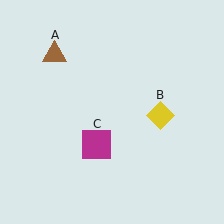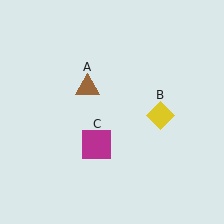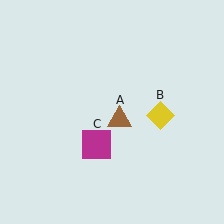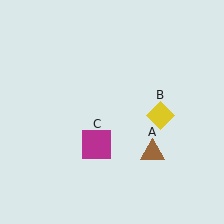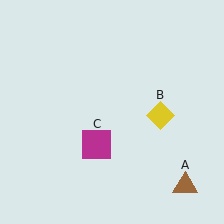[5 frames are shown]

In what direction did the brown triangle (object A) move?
The brown triangle (object A) moved down and to the right.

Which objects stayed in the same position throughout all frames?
Yellow diamond (object B) and magenta square (object C) remained stationary.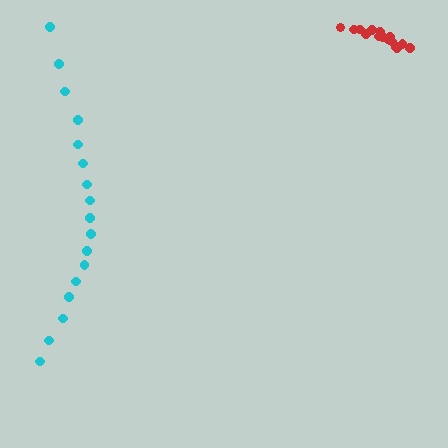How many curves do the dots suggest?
There are 2 distinct paths.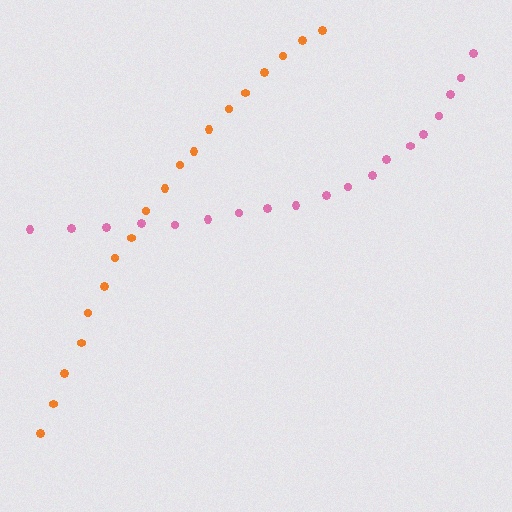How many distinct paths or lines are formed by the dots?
There are 2 distinct paths.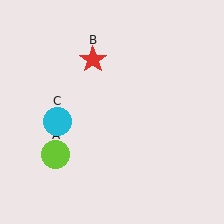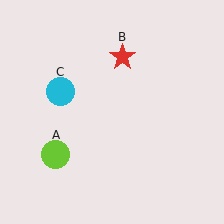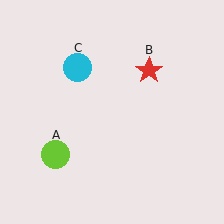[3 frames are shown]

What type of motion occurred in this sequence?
The red star (object B), cyan circle (object C) rotated clockwise around the center of the scene.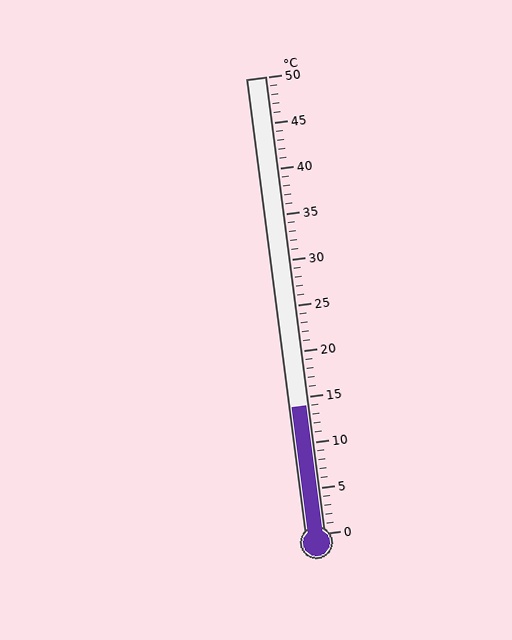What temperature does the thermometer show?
The thermometer shows approximately 14°C.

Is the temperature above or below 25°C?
The temperature is below 25°C.